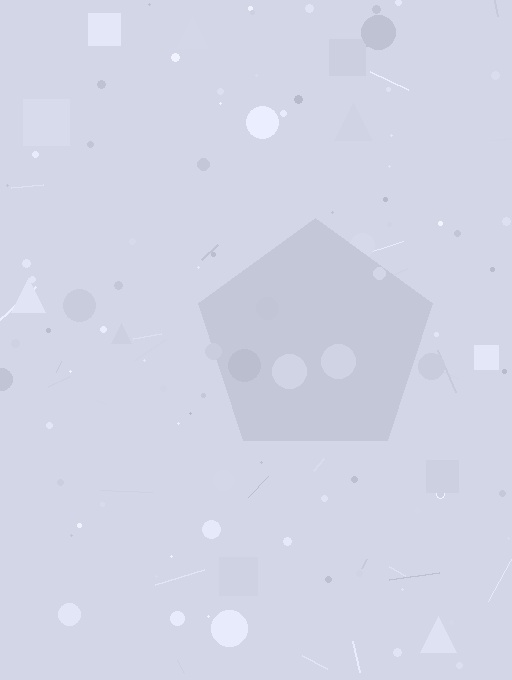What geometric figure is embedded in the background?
A pentagon is embedded in the background.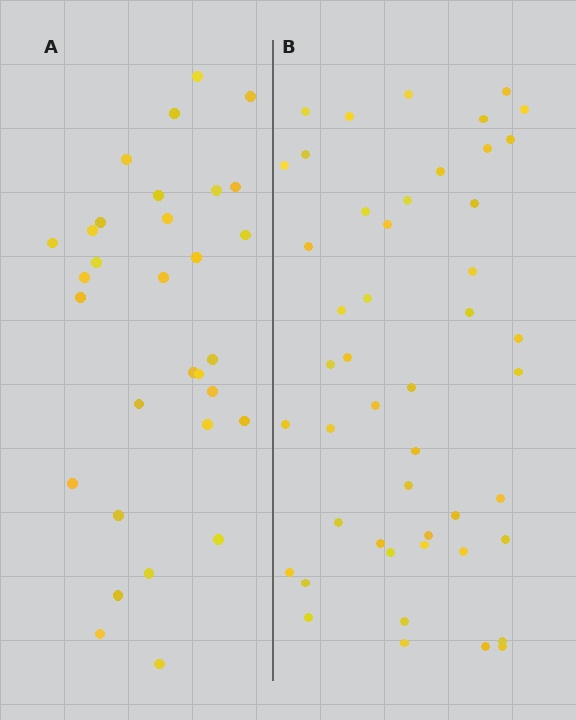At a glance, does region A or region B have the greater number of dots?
Region B (the right region) has more dots.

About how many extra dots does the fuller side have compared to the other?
Region B has approximately 15 more dots than region A.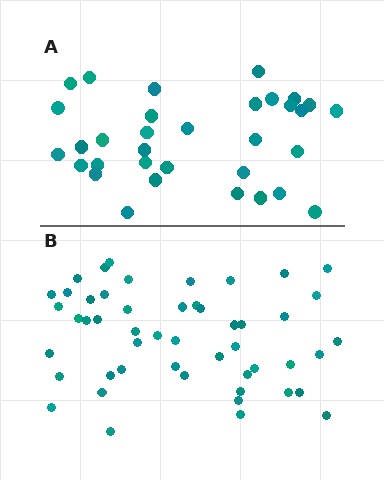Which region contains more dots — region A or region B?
Region B (the bottom region) has more dots.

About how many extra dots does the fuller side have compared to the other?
Region B has approximately 15 more dots than region A.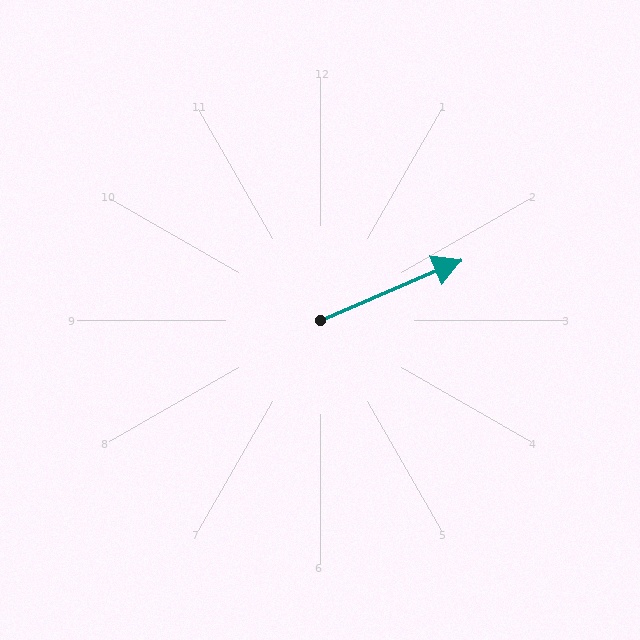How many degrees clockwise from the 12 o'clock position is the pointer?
Approximately 67 degrees.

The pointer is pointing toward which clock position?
Roughly 2 o'clock.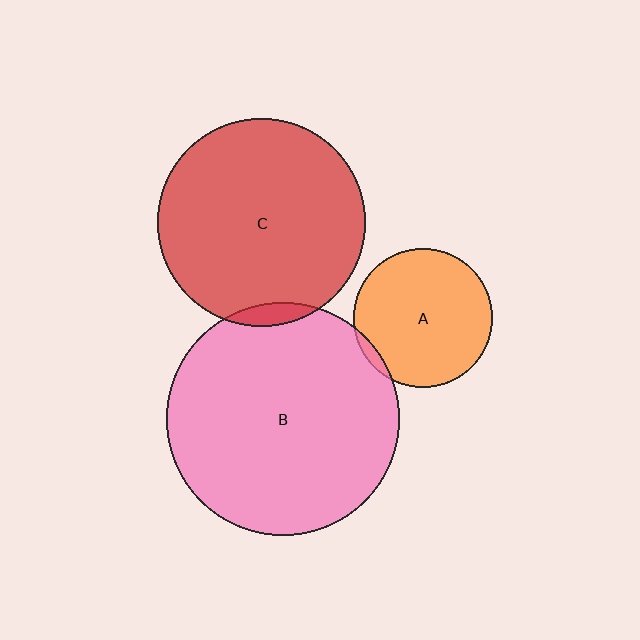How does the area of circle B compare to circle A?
Approximately 2.8 times.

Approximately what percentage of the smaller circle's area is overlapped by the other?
Approximately 5%.